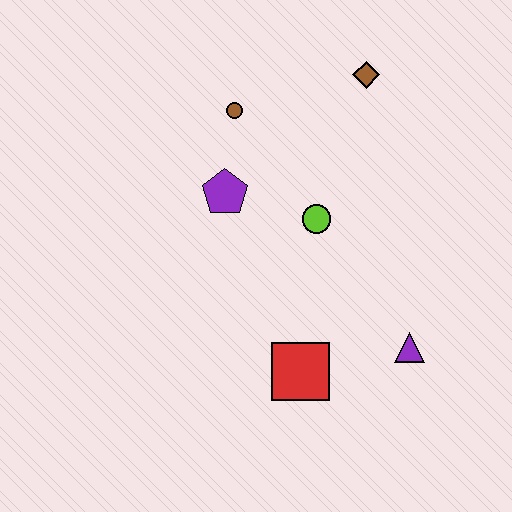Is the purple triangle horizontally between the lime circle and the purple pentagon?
No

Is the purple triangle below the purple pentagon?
Yes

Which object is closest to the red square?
The purple triangle is closest to the red square.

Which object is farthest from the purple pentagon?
The purple triangle is farthest from the purple pentagon.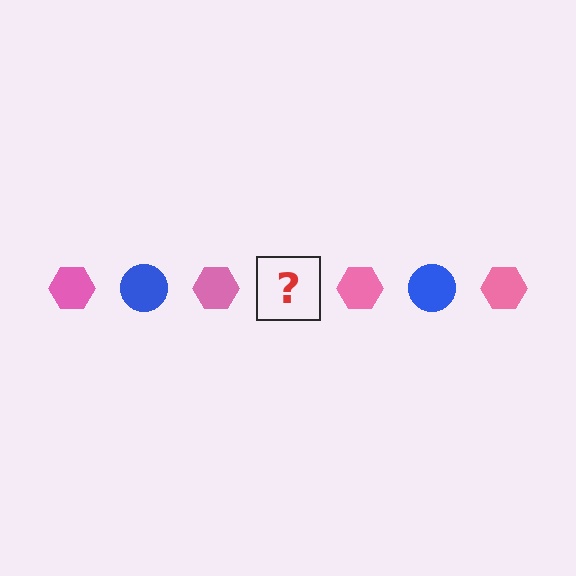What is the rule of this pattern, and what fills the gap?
The rule is that the pattern alternates between pink hexagon and blue circle. The gap should be filled with a blue circle.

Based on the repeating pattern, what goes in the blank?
The blank should be a blue circle.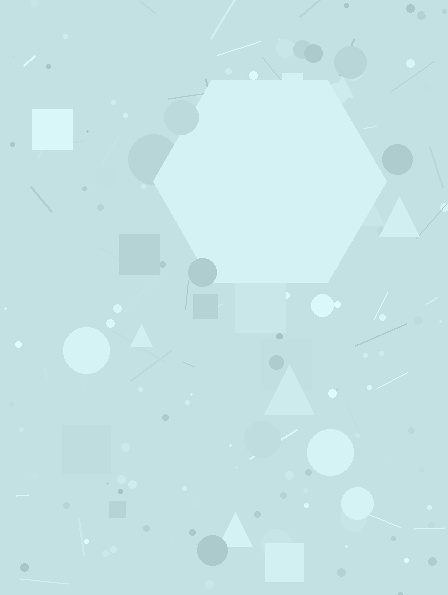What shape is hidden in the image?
A hexagon is hidden in the image.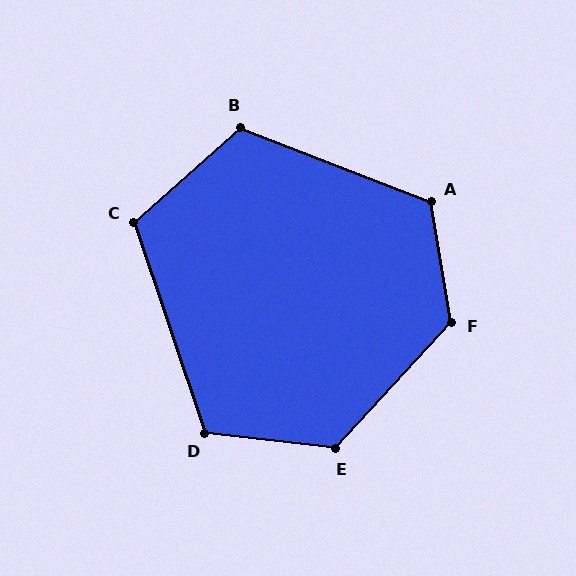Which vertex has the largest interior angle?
F, at approximately 128 degrees.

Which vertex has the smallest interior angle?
C, at approximately 113 degrees.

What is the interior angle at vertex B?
Approximately 117 degrees (obtuse).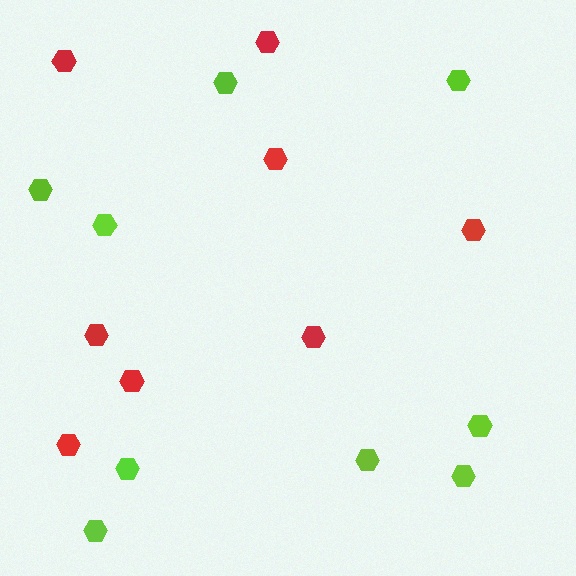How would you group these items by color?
There are 2 groups: one group of lime hexagons (9) and one group of red hexagons (8).